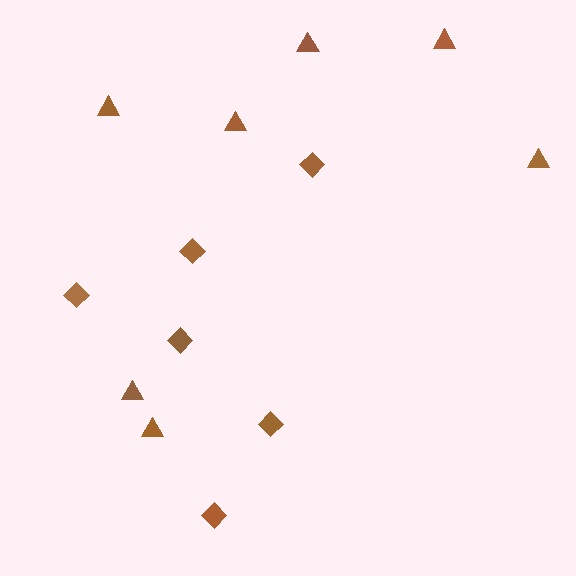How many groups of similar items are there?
There are 2 groups: one group of diamonds (6) and one group of triangles (7).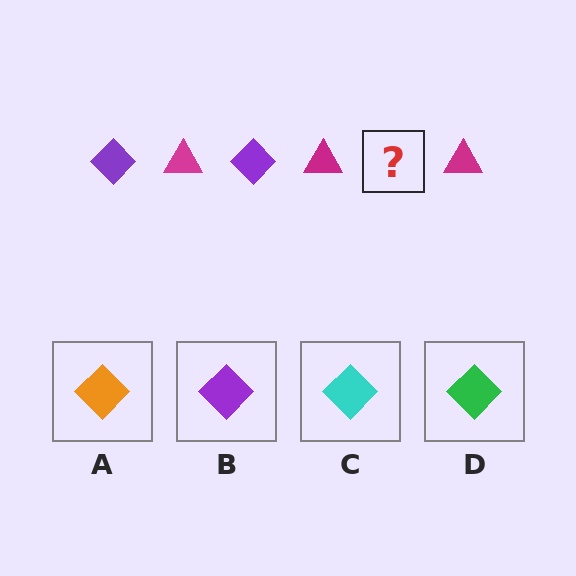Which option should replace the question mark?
Option B.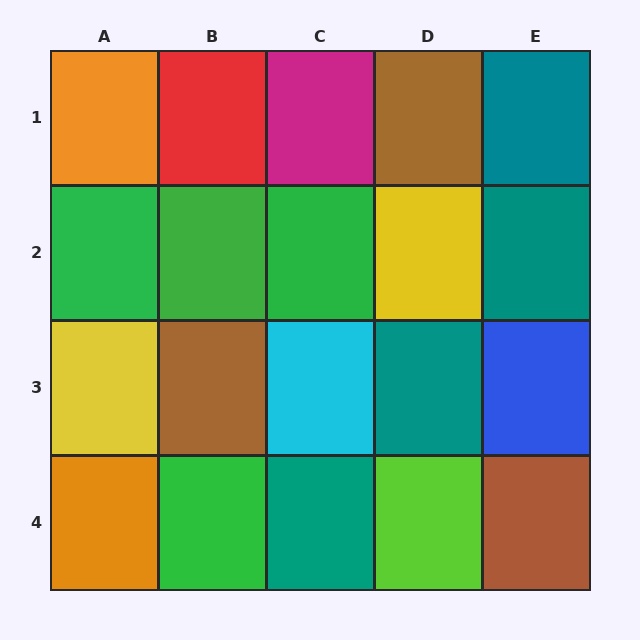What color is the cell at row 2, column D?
Yellow.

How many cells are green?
4 cells are green.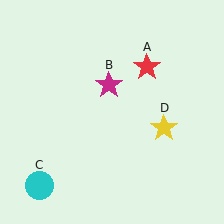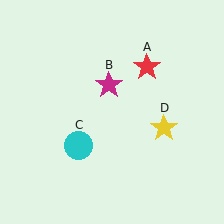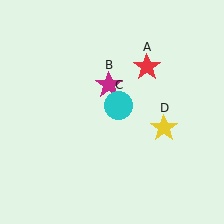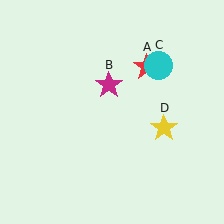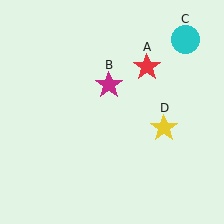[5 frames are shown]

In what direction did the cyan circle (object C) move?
The cyan circle (object C) moved up and to the right.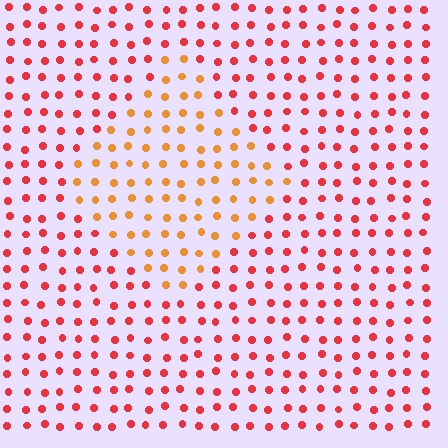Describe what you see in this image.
The image is filled with small red elements in a uniform arrangement. A diamond-shaped region is visible where the elements are tinted to a slightly different hue, forming a subtle color boundary.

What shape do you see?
I see a diamond.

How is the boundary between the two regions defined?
The boundary is defined purely by a slight shift in hue (about 36 degrees). Spacing, size, and orientation are identical on both sides.